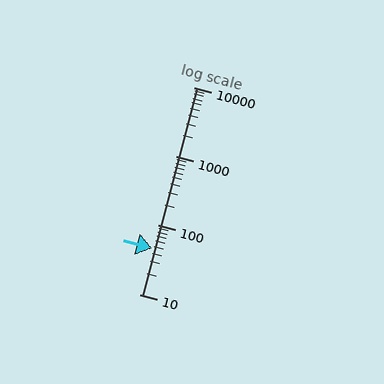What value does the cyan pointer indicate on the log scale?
The pointer indicates approximately 46.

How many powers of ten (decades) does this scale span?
The scale spans 3 decades, from 10 to 10000.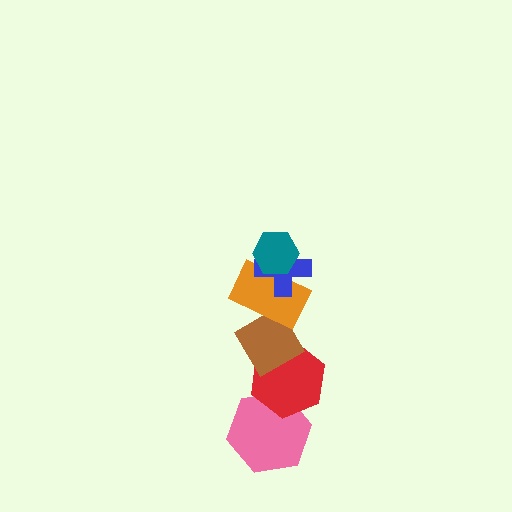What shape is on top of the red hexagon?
The brown diamond is on top of the red hexagon.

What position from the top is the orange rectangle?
The orange rectangle is 3rd from the top.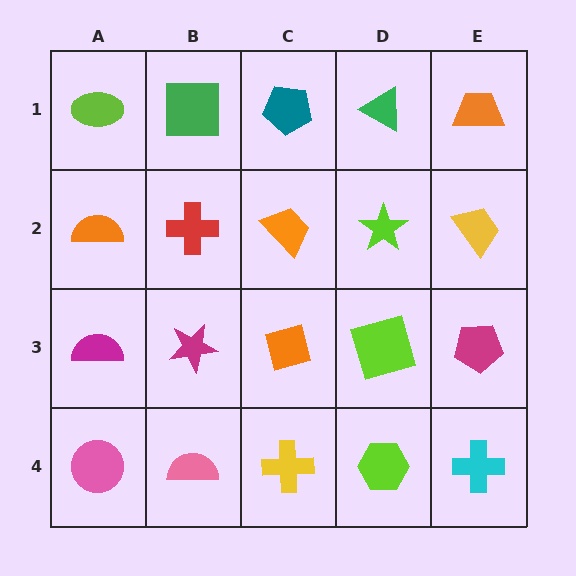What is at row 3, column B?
A magenta star.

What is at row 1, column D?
A green triangle.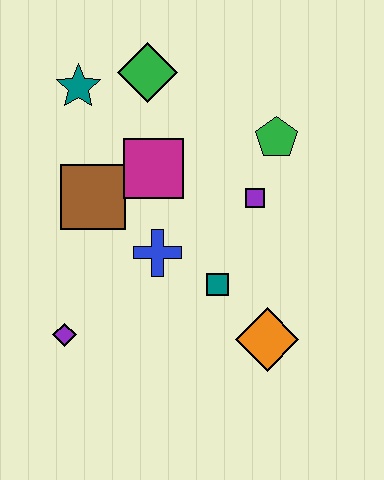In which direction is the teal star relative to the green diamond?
The teal star is to the left of the green diamond.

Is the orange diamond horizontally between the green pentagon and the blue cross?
Yes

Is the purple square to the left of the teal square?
No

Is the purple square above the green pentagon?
No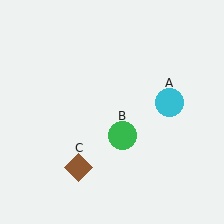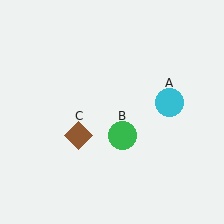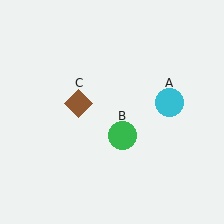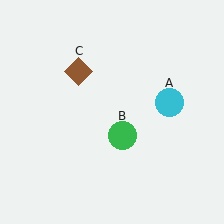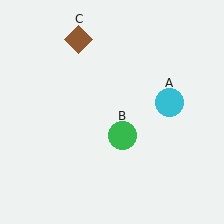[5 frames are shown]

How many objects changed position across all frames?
1 object changed position: brown diamond (object C).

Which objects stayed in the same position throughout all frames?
Cyan circle (object A) and green circle (object B) remained stationary.